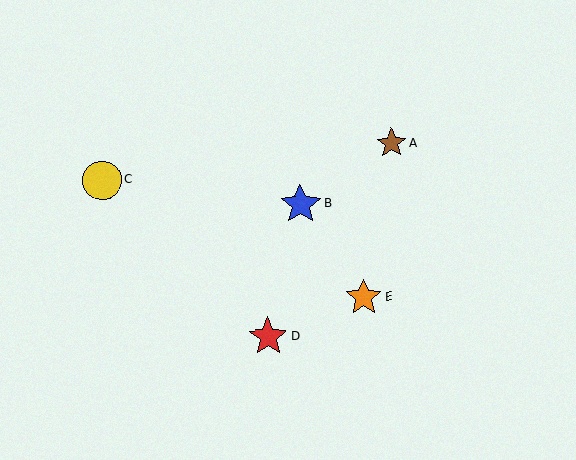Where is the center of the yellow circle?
The center of the yellow circle is at (102, 180).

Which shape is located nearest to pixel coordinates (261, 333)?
The red star (labeled D) at (268, 337) is nearest to that location.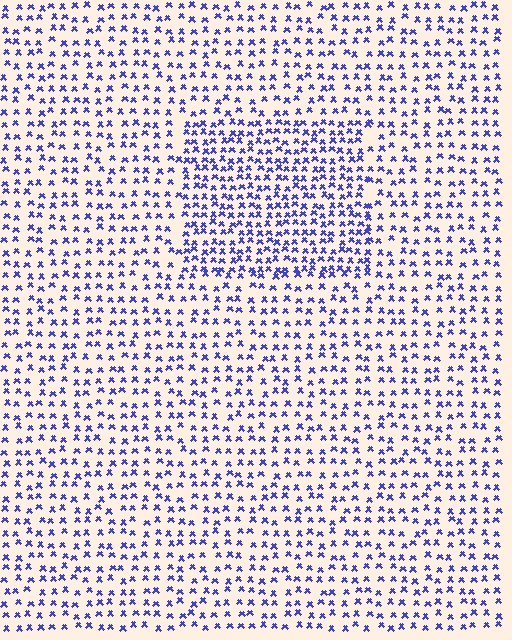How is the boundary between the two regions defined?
The boundary is defined by a change in element density (approximately 1.7x ratio). All elements are the same color, size, and shape.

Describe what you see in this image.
The image contains small blue elements arranged at two different densities. A rectangle-shaped region is visible where the elements are more densely packed than the surrounding area.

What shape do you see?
I see a rectangle.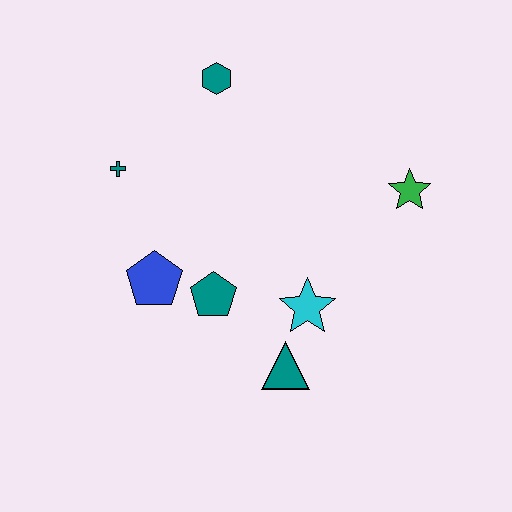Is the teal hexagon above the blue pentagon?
Yes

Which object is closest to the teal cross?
The blue pentagon is closest to the teal cross.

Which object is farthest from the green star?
The teal cross is farthest from the green star.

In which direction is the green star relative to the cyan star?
The green star is above the cyan star.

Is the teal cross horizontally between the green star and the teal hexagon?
No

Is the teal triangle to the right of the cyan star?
No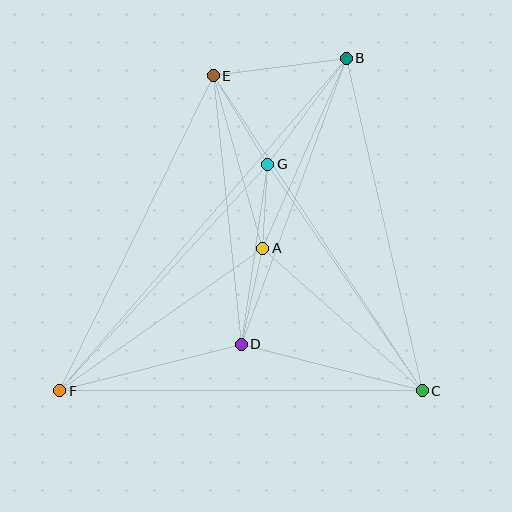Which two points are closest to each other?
Points A and G are closest to each other.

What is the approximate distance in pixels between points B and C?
The distance between B and C is approximately 341 pixels.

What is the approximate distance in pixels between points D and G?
The distance between D and G is approximately 182 pixels.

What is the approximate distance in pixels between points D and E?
The distance between D and E is approximately 270 pixels.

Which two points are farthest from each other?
Points B and F are farthest from each other.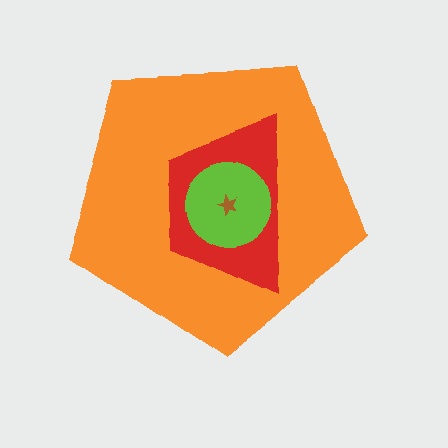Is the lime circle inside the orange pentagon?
Yes.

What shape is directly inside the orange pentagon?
The red trapezoid.